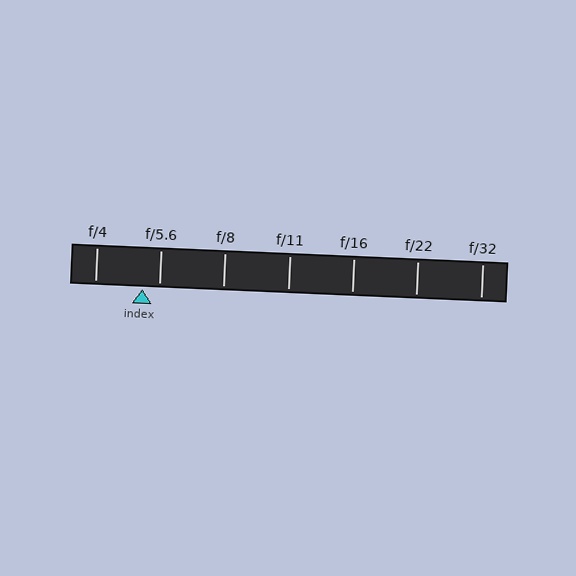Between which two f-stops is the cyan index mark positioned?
The index mark is between f/4 and f/5.6.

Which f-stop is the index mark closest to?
The index mark is closest to f/5.6.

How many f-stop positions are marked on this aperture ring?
There are 7 f-stop positions marked.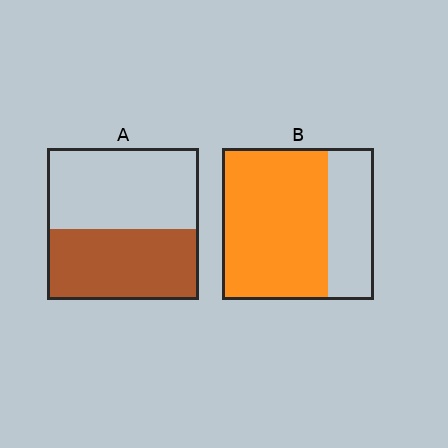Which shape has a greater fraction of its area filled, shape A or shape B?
Shape B.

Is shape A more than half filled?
Roughly half.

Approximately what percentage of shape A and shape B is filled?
A is approximately 45% and B is approximately 70%.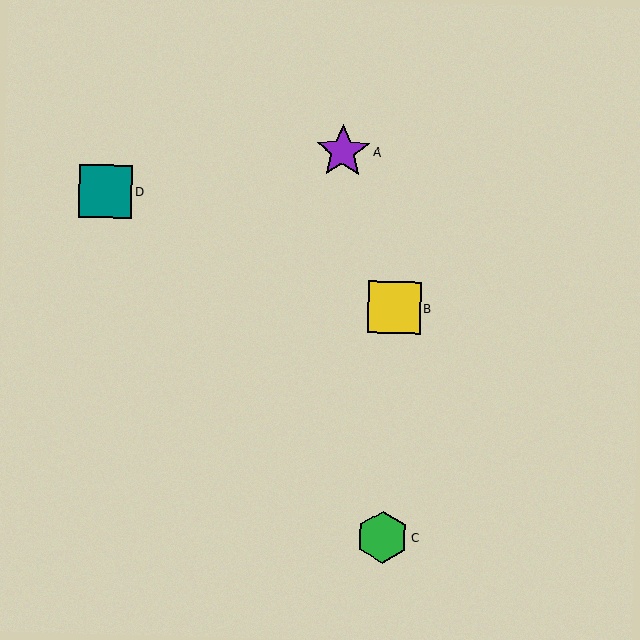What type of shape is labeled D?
Shape D is a teal square.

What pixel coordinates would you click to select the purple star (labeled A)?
Click at (343, 151) to select the purple star A.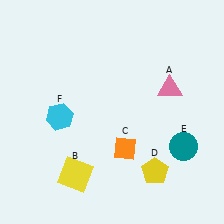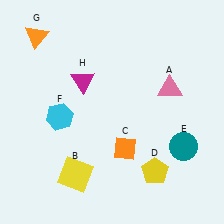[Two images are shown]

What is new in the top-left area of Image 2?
A magenta triangle (H) was added in the top-left area of Image 2.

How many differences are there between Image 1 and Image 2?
There are 2 differences between the two images.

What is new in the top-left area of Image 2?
An orange triangle (G) was added in the top-left area of Image 2.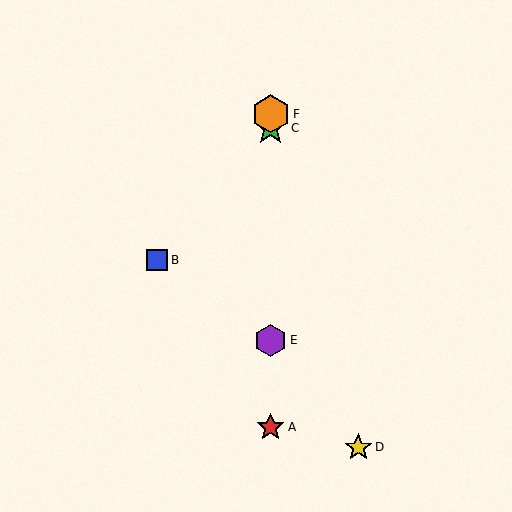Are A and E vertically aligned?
Yes, both are at x≈271.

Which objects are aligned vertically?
Objects A, C, E, F are aligned vertically.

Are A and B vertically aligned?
No, A is at x≈271 and B is at x≈157.